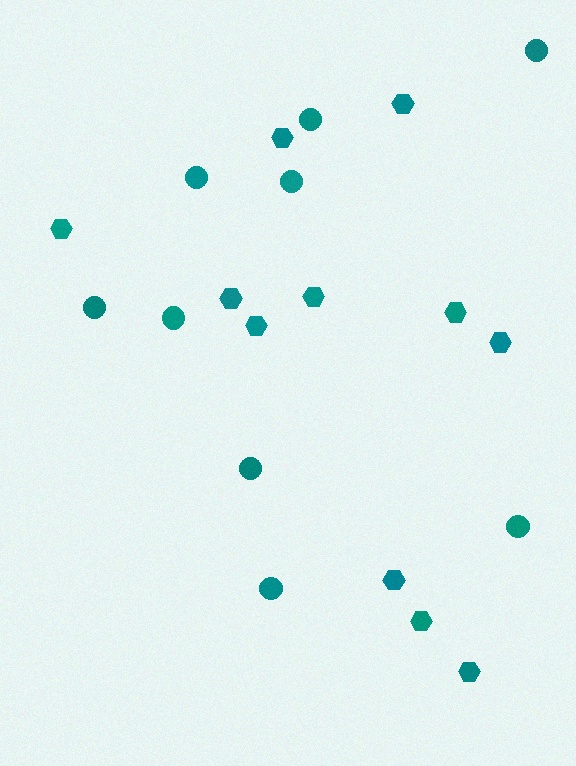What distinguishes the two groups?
There are 2 groups: one group of hexagons (11) and one group of circles (9).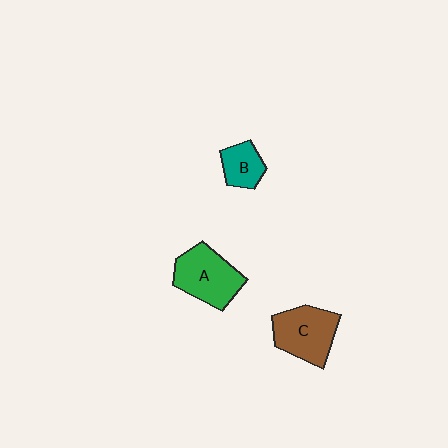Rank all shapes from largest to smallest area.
From largest to smallest: A (green), C (brown), B (teal).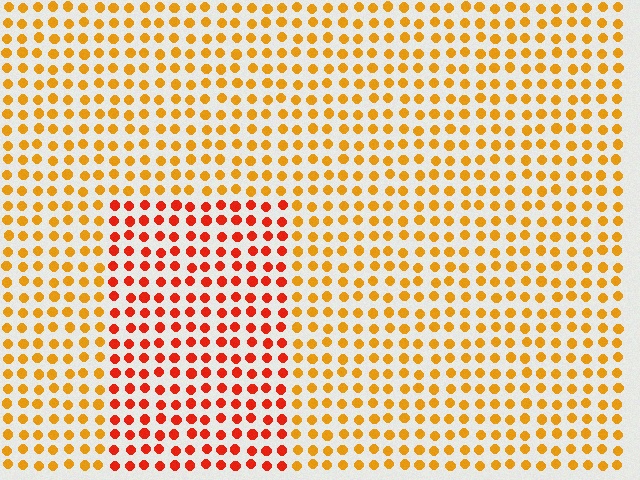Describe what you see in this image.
The image is filled with small orange elements in a uniform arrangement. A rectangle-shaped region is visible where the elements are tinted to a slightly different hue, forming a subtle color boundary.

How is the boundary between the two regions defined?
The boundary is defined purely by a slight shift in hue (about 34 degrees). Spacing, size, and orientation are identical on both sides.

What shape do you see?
I see a rectangle.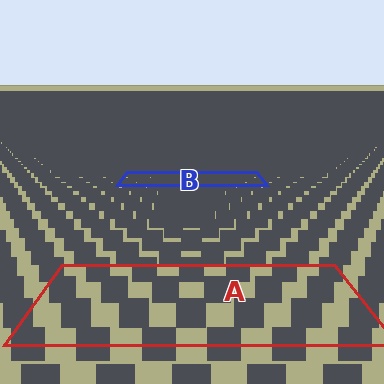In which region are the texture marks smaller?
The texture marks are smaller in region B, because it is farther away.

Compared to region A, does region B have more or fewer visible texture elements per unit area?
Region B has more texture elements per unit area — they are packed more densely because it is farther away.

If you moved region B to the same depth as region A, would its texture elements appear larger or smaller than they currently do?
They would appear larger. At a closer depth, the same texture elements are projected at a bigger on-screen size.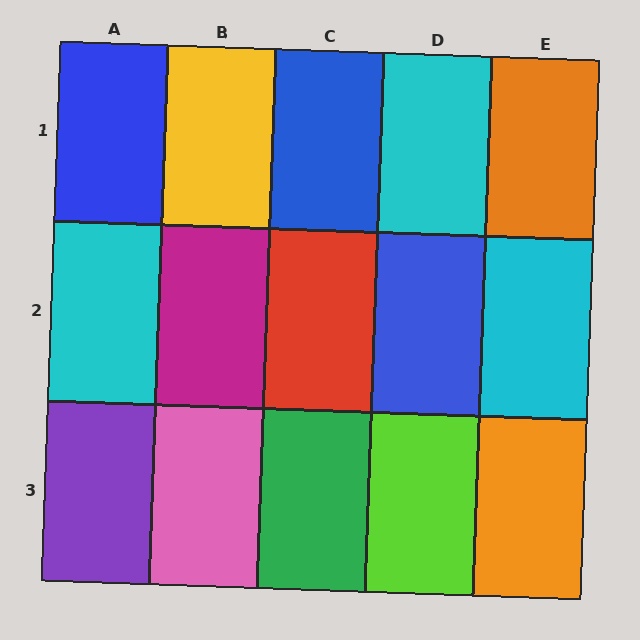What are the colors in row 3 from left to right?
Purple, pink, green, lime, orange.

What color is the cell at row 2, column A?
Cyan.